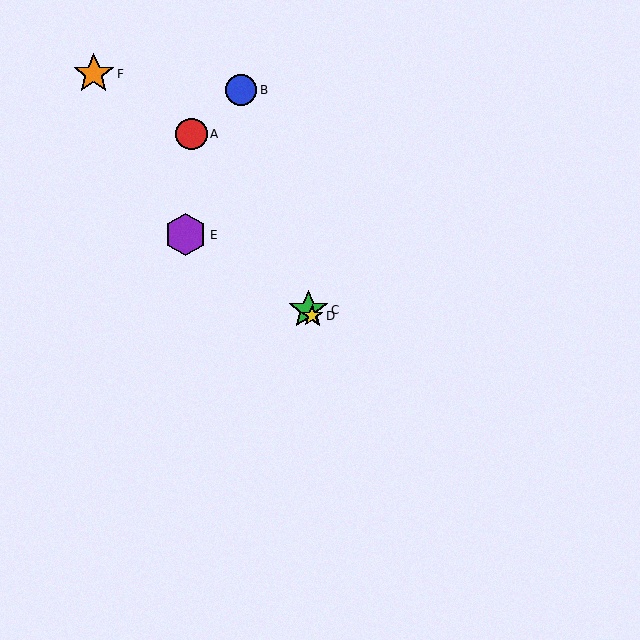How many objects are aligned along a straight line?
3 objects (A, C, D) are aligned along a straight line.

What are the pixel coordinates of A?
Object A is at (192, 134).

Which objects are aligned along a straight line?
Objects A, C, D are aligned along a straight line.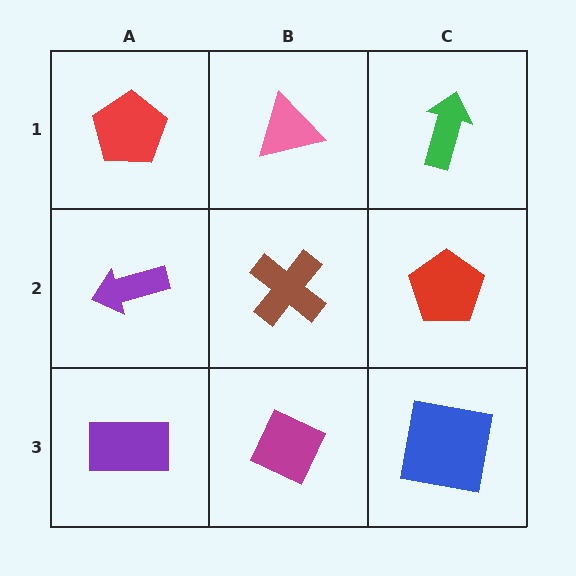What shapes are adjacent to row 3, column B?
A brown cross (row 2, column B), a purple rectangle (row 3, column A), a blue square (row 3, column C).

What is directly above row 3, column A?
A purple arrow.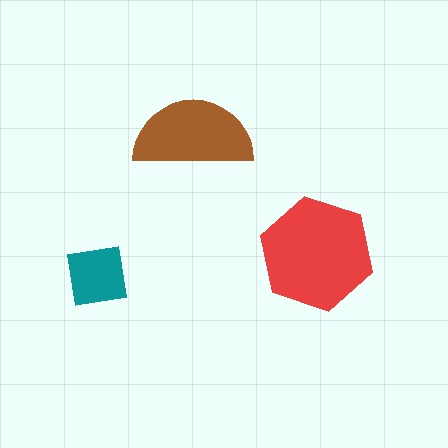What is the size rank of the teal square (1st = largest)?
3rd.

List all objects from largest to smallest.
The red hexagon, the brown semicircle, the teal square.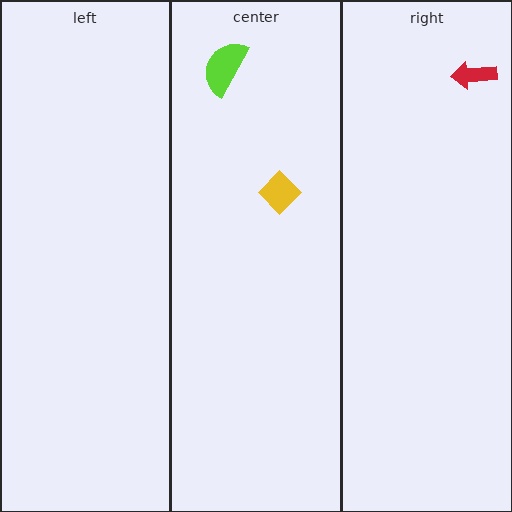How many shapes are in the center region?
2.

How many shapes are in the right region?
1.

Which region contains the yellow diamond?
The center region.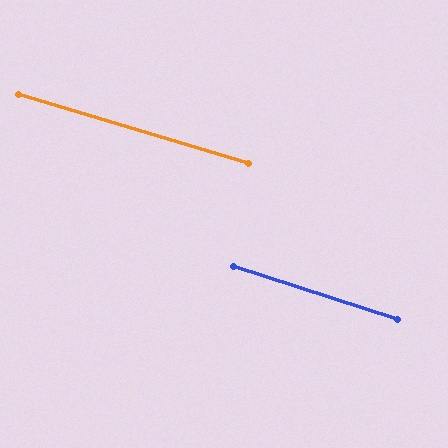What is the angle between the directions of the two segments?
Approximately 1 degree.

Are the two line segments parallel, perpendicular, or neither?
Parallel — their directions differ by only 1.4°.